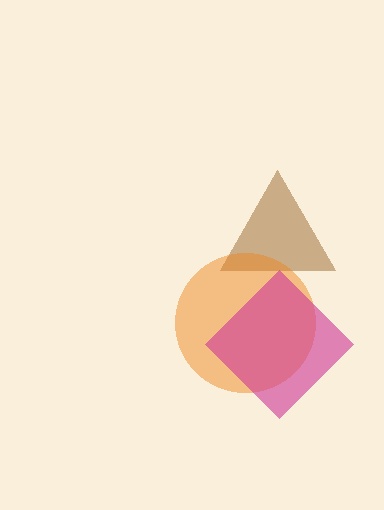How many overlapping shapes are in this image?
There are 3 overlapping shapes in the image.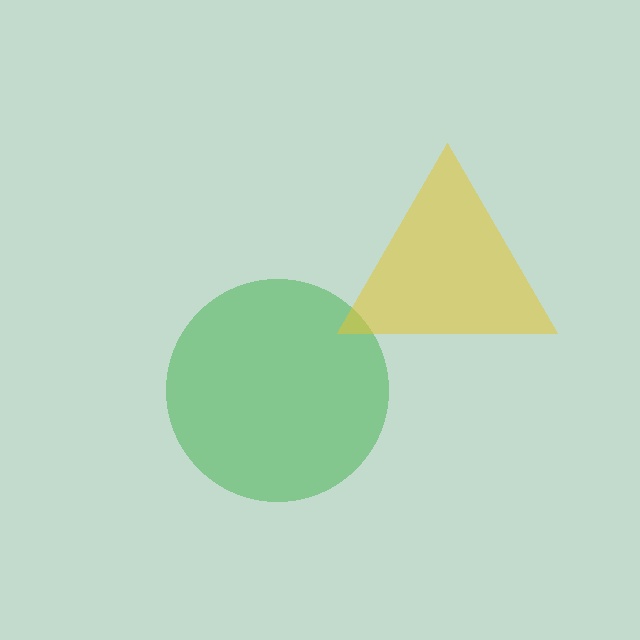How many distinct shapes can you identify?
There are 2 distinct shapes: a green circle, a yellow triangle.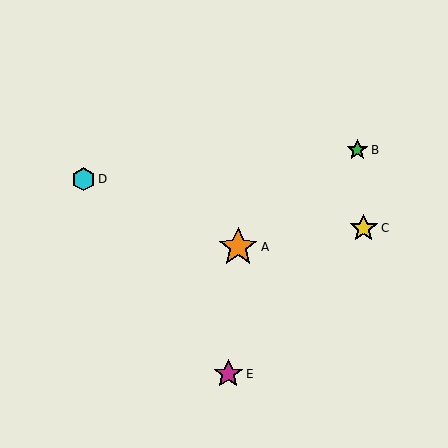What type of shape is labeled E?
Shape E is a magenta star.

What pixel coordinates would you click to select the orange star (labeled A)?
Click at (238, 247) to select the orange star A.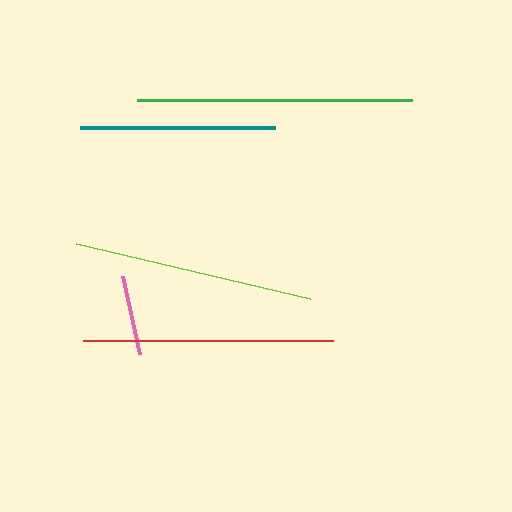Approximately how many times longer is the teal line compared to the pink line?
The teal line is approximately 2.5 times the length of the pink line.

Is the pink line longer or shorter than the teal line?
The teal line is longer than the pink line.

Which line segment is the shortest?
The pink line is the shortest at approximately 79 pixels.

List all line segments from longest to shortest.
From longest to shortest: green, red, lime, teal, pink.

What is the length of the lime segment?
The lime segment is approximately 240 pixels long.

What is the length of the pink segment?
The pink segment is approximately 79 pixels long.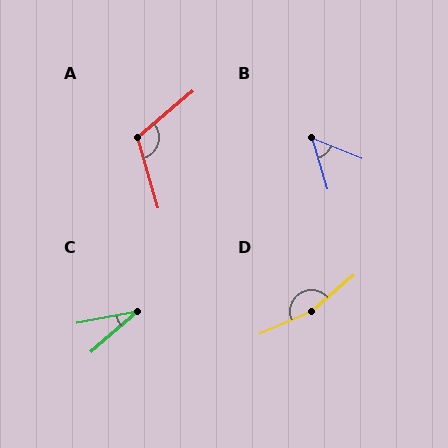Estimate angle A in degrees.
Approximately 114 degrees.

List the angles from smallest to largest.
C (30°), B (51°), A (114°), D (163°).